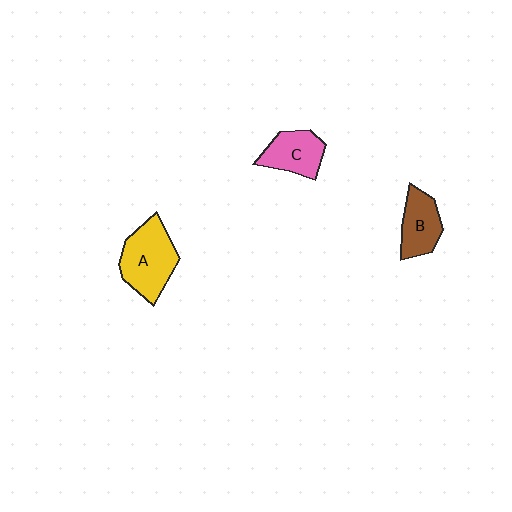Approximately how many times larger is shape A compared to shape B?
Approximately 1.5 times.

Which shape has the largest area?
Shape A (yellow).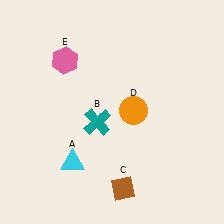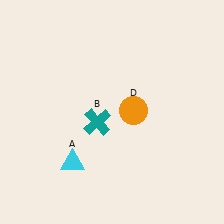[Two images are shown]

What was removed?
The brown diamond (C), the pink hexagon (E) were removed in Image 2.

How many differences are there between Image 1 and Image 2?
There are 2 differences between the two images.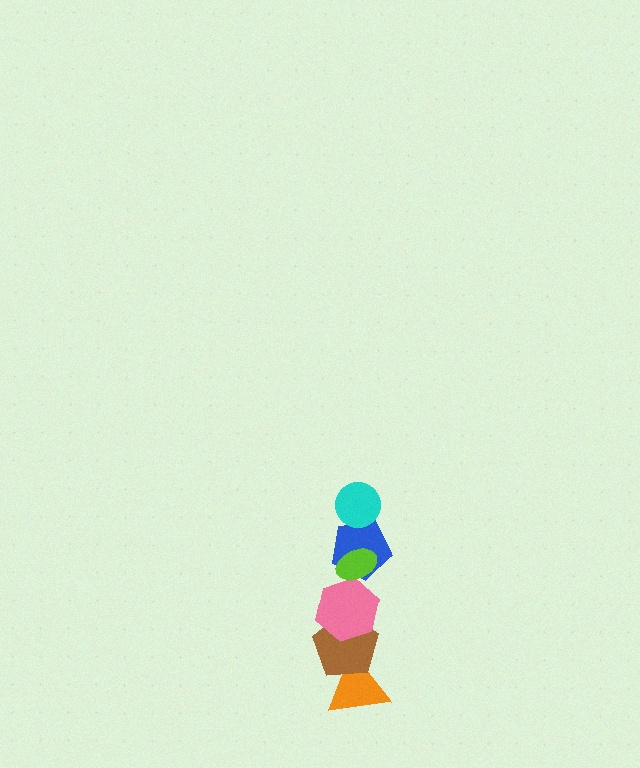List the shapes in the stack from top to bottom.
From top to bottom: the cyan circle, the lime ellipse, the blue pentagon, the pink hexagon, the brown pentagon, the orange triangle.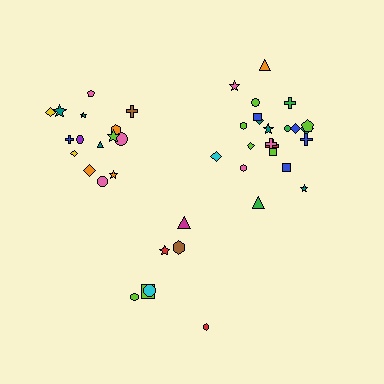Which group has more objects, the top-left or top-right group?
The top-right group.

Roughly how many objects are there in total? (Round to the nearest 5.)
Roughly 45 objects in total.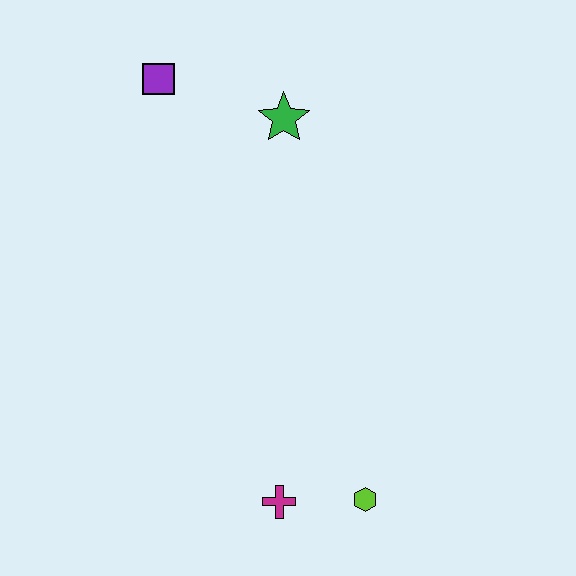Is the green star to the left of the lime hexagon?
Yes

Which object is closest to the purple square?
The green star is closest to the purple square.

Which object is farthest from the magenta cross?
The purple square is farthest from the magenta cross.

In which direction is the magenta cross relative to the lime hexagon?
The magenta cross is to the left of the lime hexagon.